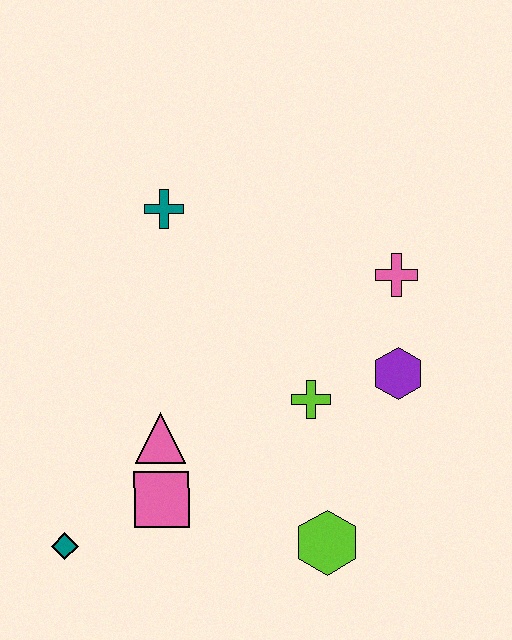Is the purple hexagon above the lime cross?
Yes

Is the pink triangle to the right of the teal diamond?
Yes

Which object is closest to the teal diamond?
The pink square is closest to the teal diamond.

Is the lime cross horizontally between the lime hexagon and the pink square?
Yes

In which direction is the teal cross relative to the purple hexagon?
The teal cross is to the left of the purple hexagon.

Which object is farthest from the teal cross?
The lime hexagon is farthest from the teal cross.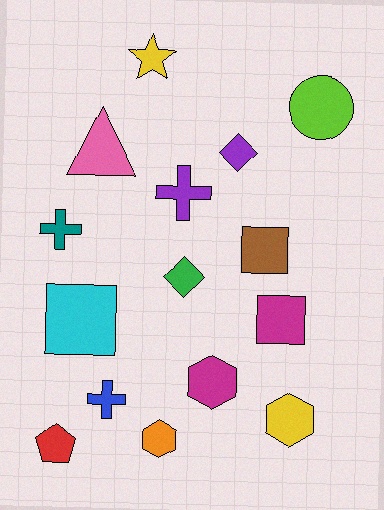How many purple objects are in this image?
There are 2 purple objects.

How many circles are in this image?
There is 1 circle.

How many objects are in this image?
There are 15 objects.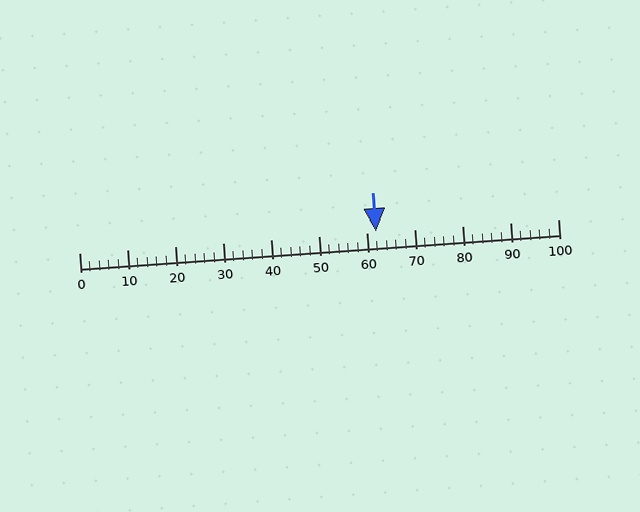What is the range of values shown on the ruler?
The ruler shows values from 0 to 100.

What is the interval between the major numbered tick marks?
The major tick marks are spaced 10 units apart.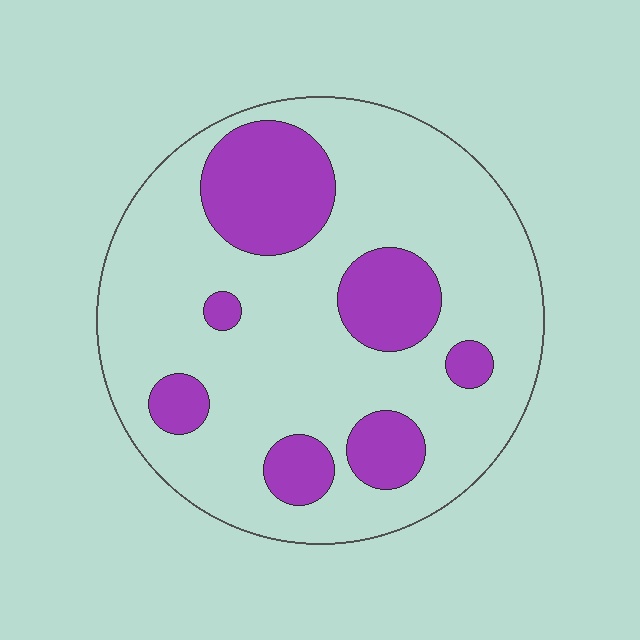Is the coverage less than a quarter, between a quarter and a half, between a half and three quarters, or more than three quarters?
Less than a quarter.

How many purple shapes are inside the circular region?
7.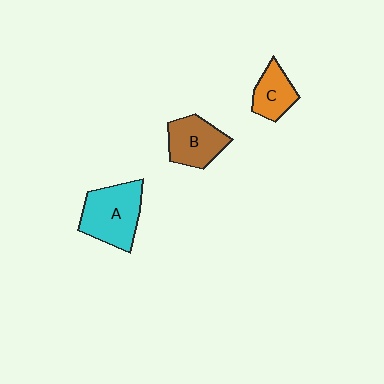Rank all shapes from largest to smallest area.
From largest to smallest: A (cyan), B (brown), C (orange).